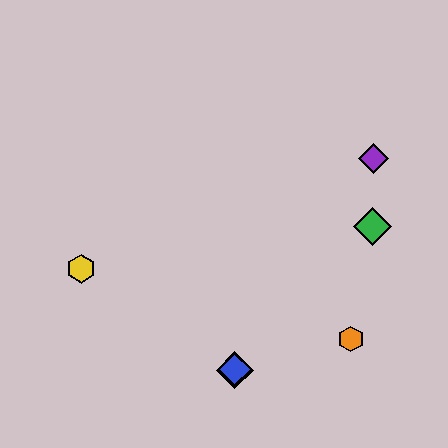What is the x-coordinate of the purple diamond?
The purple diamond is at x≈373.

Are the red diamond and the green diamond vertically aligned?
No, the red diamond is at x≈235 and the green diamond is at x≈373.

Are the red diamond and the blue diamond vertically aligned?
Yes, both are at x≈235.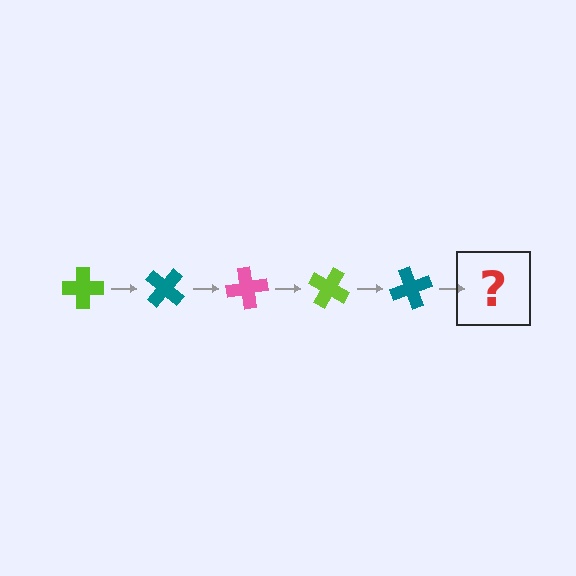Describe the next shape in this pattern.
It should be a pink cross, rotated 200 degrees from the start.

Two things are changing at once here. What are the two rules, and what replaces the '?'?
The two rules are that it rotates 40 degrees each step and the color cycles through lime, teal, and pink. The '?' should be a pink cross, rotated 200 degrees from the start.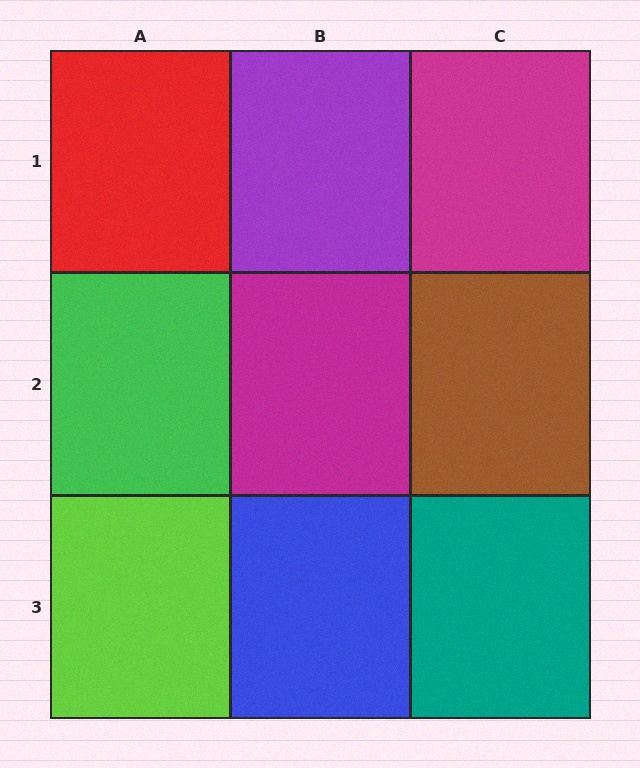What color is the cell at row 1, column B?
Purple.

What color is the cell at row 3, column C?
Teal.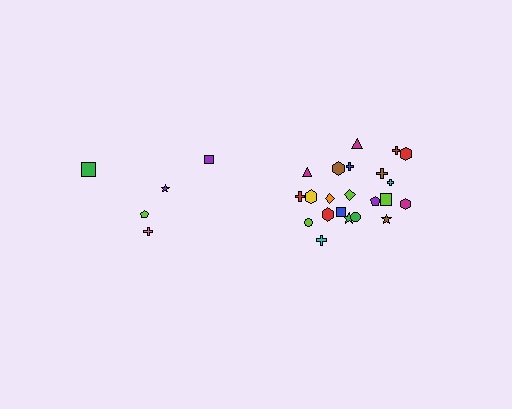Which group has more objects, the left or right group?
The right group.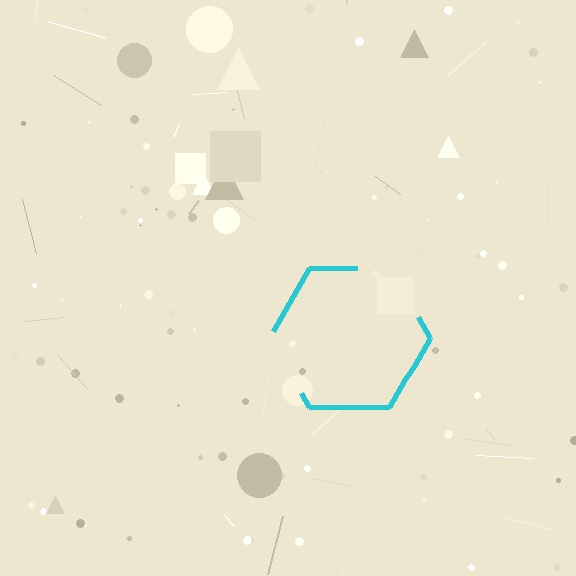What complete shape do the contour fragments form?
The contour fragments form a hexagon.